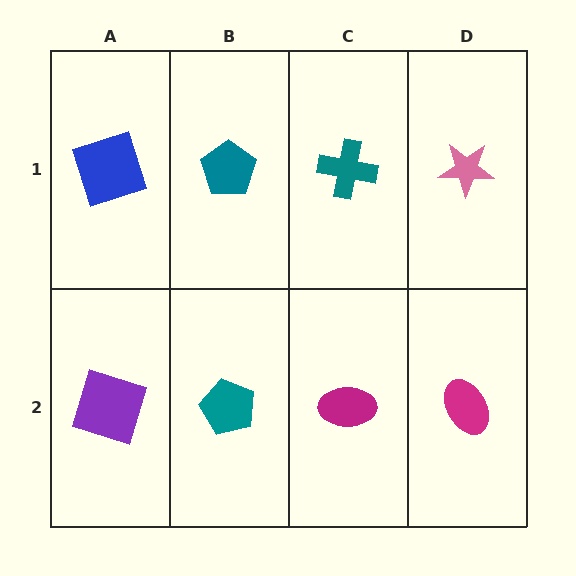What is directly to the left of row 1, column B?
A blue square.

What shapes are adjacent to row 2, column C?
A teal cross (row 1, column C), a teal pentagon (row 2, column B), a magenta ellipse (row 2, column D).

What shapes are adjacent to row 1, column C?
A magenta ellipse (row 2, column C), a teal pentagon (row 1, column B), a pink star (row 1, column D).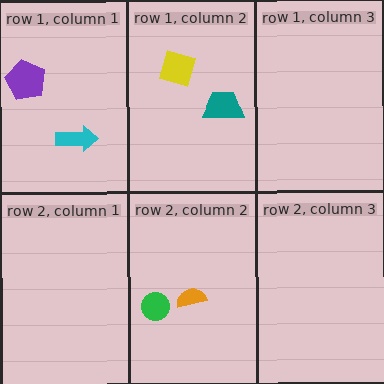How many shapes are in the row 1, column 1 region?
2.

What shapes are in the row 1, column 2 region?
The teal trapezoid, the yellow square.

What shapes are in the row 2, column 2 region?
The green circle, the orange semicircle.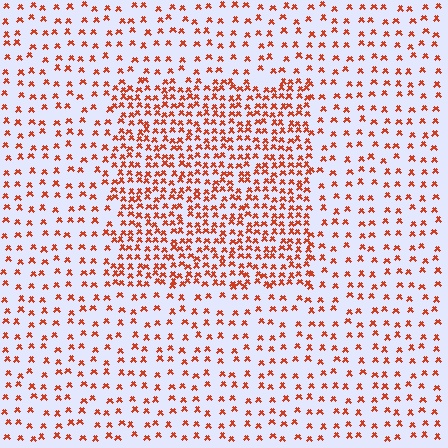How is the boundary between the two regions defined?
The boundary is defined by a change in element density (approximately 2.3x ratio). All elements are the same color, size, and shape.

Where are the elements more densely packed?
The elements are more densely packed inside the rectangle boundary.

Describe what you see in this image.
The image contains small red elements arranged at two different densities. A rectangle-shaped region is visible where the elements are more densely packed than the surrounding area.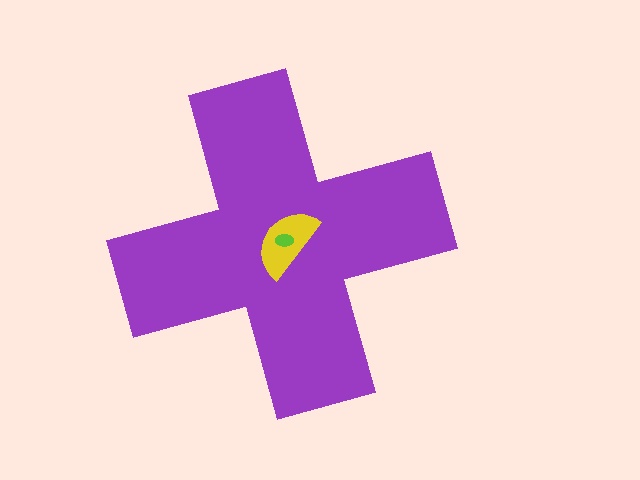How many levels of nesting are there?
3.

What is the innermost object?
The lime ellipse.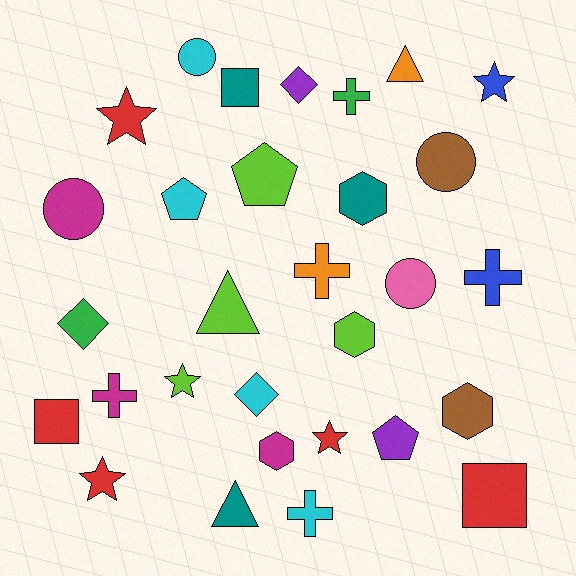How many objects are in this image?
There are 30 objects.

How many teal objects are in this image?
There are 3 teal objects.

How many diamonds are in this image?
There are 3 diamonds.